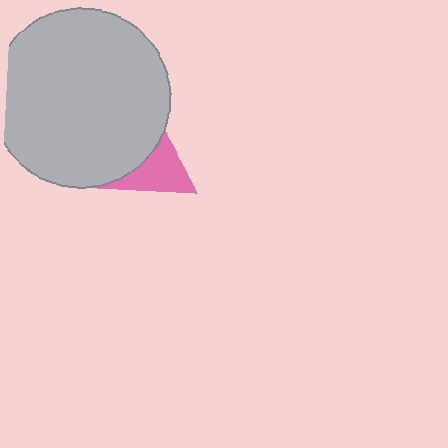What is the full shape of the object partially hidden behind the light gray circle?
The partially hidden object is a pink triangle.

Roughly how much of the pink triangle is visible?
A small part of it is visible (roughly 38%).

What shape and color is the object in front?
The object in front is a light gray circle.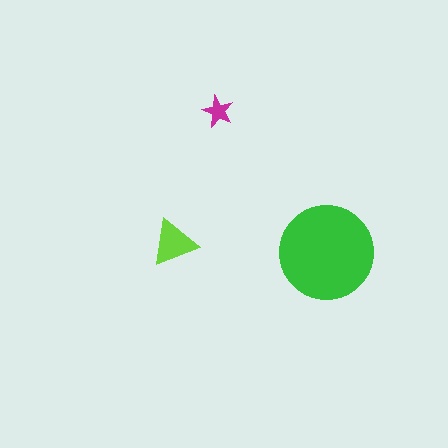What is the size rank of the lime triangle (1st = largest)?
2nd.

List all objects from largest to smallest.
The green circle, the lime triangle, the magenta star.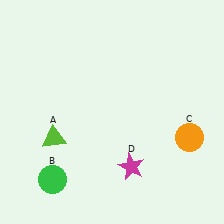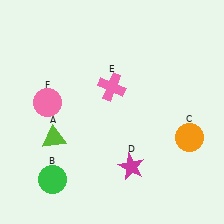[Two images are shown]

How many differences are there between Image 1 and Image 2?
There are 2 differences between the two images.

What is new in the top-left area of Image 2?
A pink cross (E) was added in the top-left area of Image 2.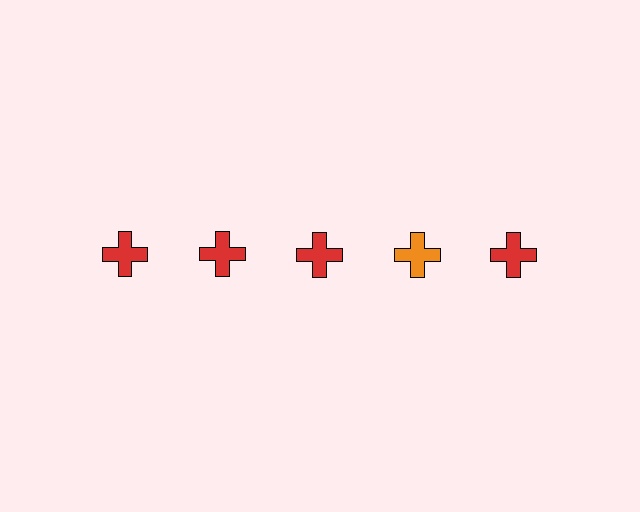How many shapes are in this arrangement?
There are 5 shapes arranged in a grid pattern.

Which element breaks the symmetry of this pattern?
The orange cross in the top row, second from right column breaks the symmetry. All other shapes are red crosses.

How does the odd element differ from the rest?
It has a different color: orange instead of red.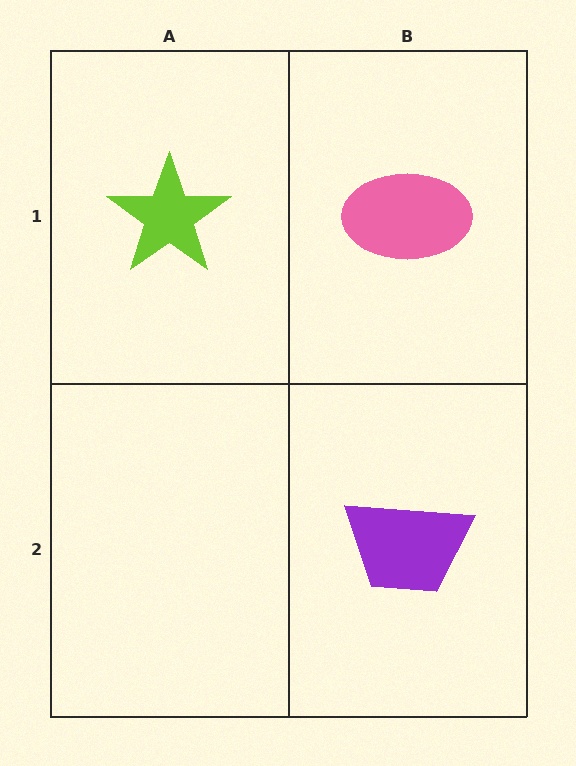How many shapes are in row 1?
2 shapes.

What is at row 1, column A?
A lime star.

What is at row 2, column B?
A purple trapezoid.